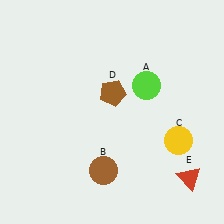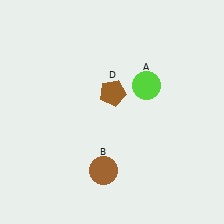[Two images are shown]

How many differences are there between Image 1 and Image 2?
There are 2 differences between the two images.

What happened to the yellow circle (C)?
The yellow circle (C) was removed in Image 2. It was in the bottom-right area of Image 1.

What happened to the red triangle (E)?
The red triangle (E) was removed in Image 2. It was in the bottom-right area of Image 1.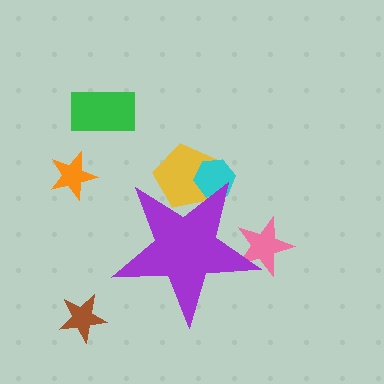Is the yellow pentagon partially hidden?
Yes, the yellow pentagon is partially hidden behind the purple star.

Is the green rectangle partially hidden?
No, the green rectangle is fully visible.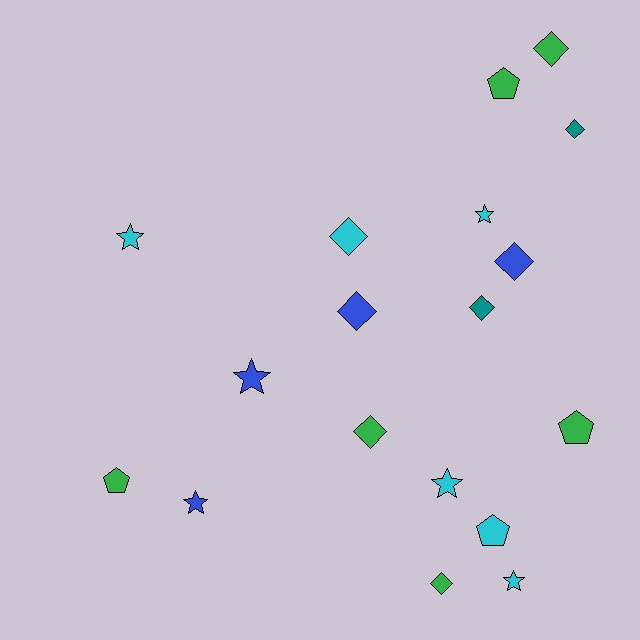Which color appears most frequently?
Green, with 6 objects.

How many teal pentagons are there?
There are no teal pentagons.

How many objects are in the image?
There are 18 objects.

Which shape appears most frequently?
Diamond, with 8 objects.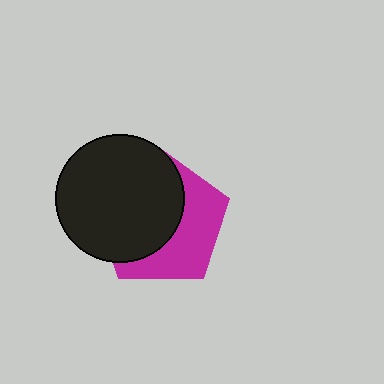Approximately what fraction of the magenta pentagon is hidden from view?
Roughly 56% of the magenta pentagon is hidden behind the black circle.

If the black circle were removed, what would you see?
You would see the complete magenta pentagon.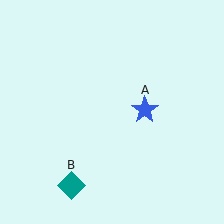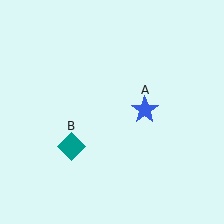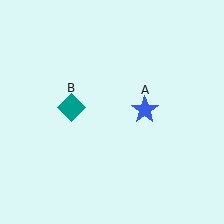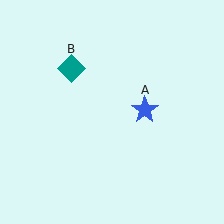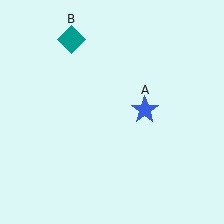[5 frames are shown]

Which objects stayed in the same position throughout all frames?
Blue star (object A) remained stationary.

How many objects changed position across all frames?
1 object changed position: teal diamond (object B).